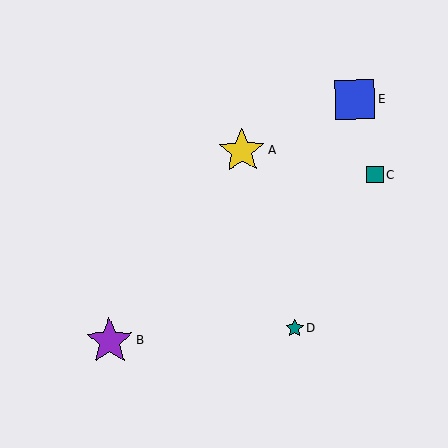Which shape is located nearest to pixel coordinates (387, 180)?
The teal square (labeled C) at (375, 175) is nearest to that location.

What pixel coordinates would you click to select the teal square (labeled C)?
Click at (375, 175) to select the teal square C.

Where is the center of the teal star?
The center of the teal star is at (294, 328).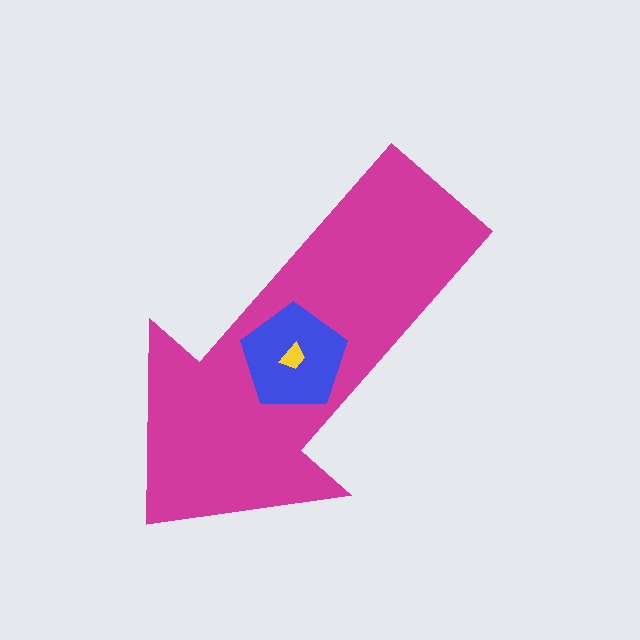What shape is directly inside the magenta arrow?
The blue pentagon.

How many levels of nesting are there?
3.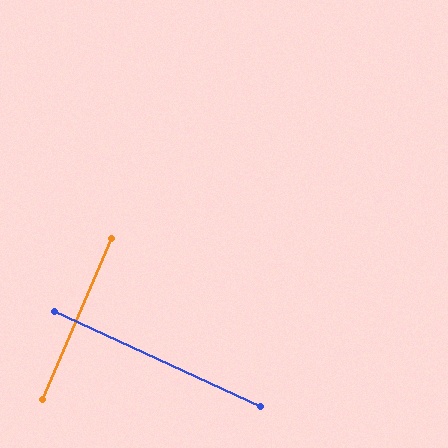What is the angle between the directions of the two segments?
Approximately 88 degrees.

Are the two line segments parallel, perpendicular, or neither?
Perpendicular — they meet at approximately 88°.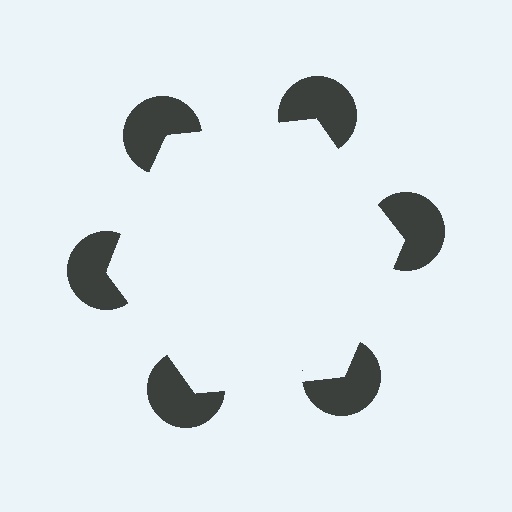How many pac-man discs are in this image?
There are 6 — one at each vertex of the illusory hexagon.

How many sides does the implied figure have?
6 sides.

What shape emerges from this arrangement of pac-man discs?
An illusory hexagon — its edges are inferred from the aligned wedge cuts in the pac-man discs, not physically drawn.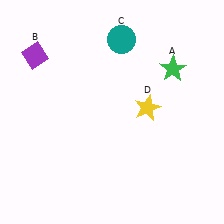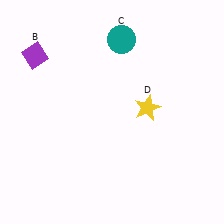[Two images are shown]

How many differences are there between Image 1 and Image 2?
There is 1 difference between the two images.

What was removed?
The green star (A) was removed in Image 2.